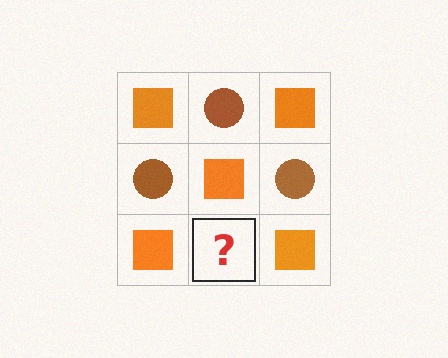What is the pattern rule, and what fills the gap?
The rule is that it alternates orange square and brown circle in a checkerboard pattern. The gap should be filled with a brown circle.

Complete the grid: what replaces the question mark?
The question mark should be replaced with a brown circle.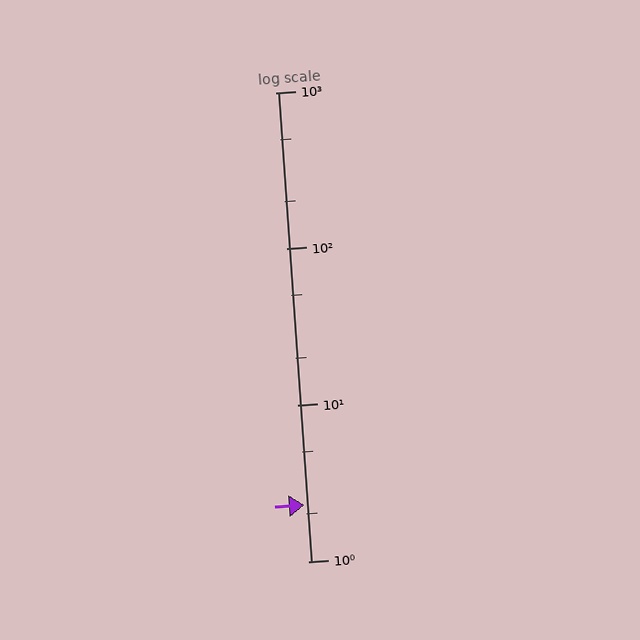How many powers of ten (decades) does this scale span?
The scale spans 3 decades, from 1 to 1000.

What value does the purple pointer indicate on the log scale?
The pointer indicates approximately 2.3.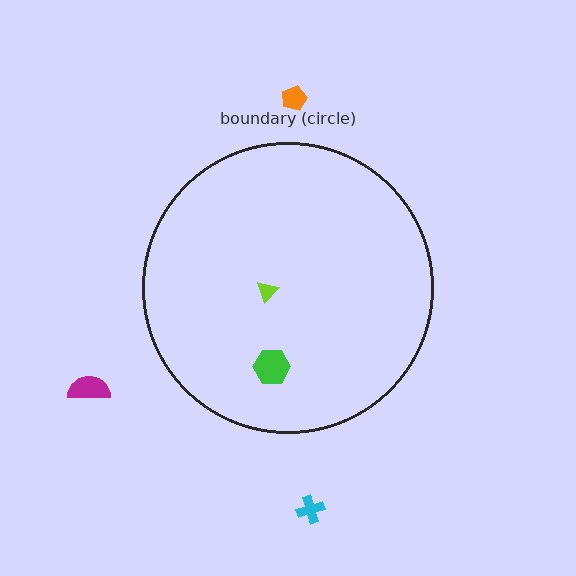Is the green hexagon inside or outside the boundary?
Inside.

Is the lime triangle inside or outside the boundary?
Inside.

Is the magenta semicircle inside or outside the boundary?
Outside.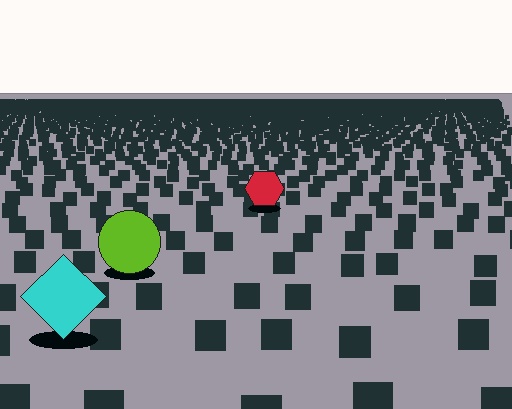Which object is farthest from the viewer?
The red hexagon is farthest from the viewer. It appears smaller and the ground texture around it is denser.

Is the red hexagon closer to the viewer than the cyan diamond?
No. The cyan diamond is closer — you can tell from the texture gradient: the ground texture is coarser near it.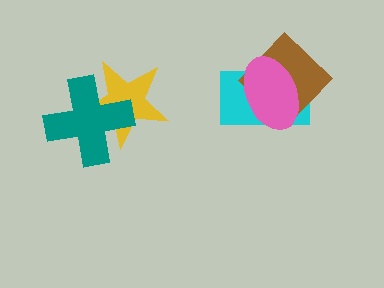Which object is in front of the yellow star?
The teal cross is in front of the yellow star.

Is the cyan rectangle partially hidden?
Yes, it is partially covered by another shape.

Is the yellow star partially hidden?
Yes, it is partially covered by another shape.